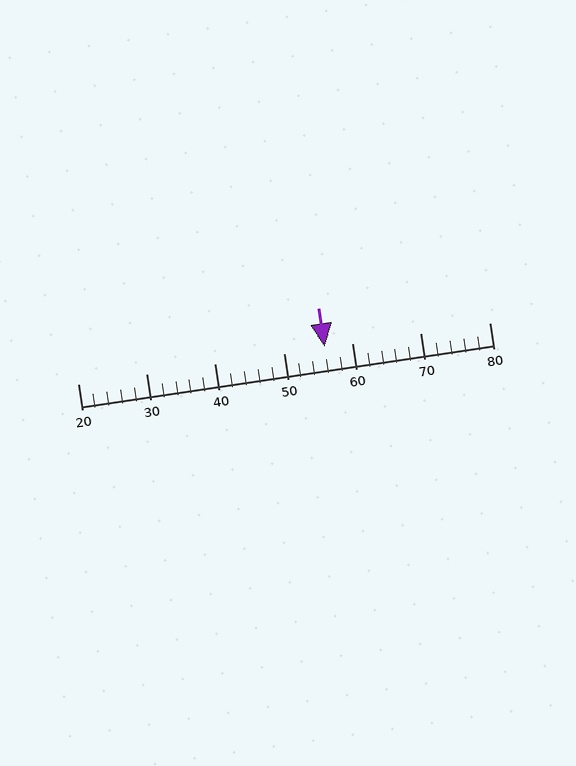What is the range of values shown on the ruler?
The ruler shows values from 20 to 80.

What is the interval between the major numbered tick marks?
The major tick marks are spaced 10 units apart.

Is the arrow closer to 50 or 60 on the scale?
The arrow is closer to 60.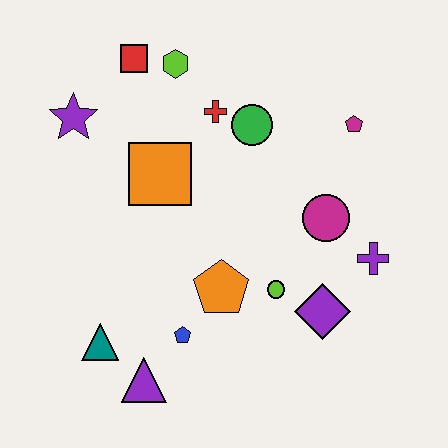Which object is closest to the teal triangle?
The purple triangle is closest to the teal triangle.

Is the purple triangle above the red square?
No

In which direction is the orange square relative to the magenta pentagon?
The orange square is to the left of the magenta pentagon.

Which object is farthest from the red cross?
The purple triangle is farthest from the red cross.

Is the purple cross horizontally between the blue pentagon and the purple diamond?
No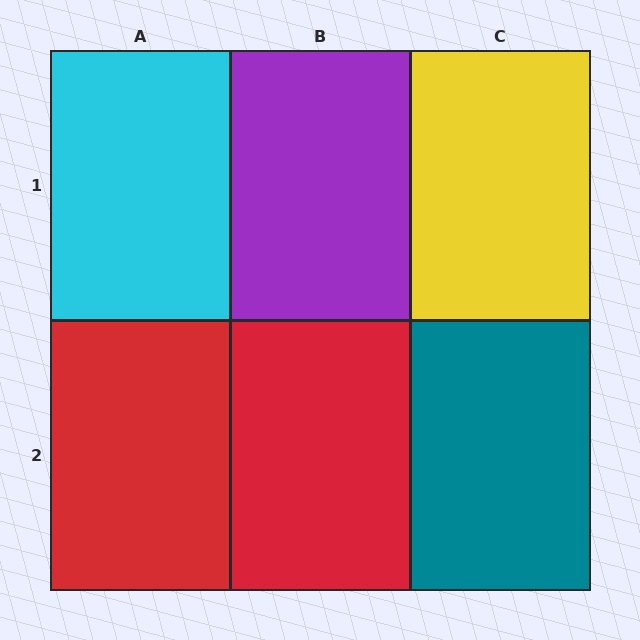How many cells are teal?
1 cell is teal.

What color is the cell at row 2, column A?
Red.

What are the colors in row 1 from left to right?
Cyan, purple, yellow.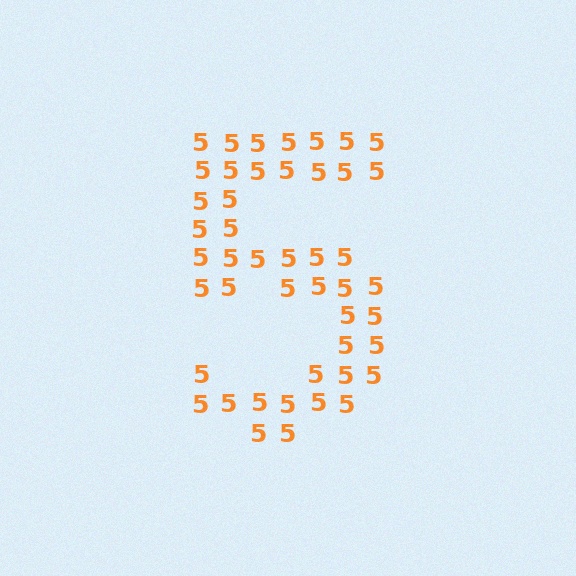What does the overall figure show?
The overall figure shows the digit 5.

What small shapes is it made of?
It is made of small digit 5's.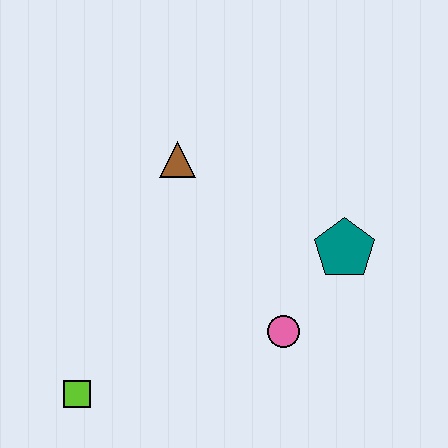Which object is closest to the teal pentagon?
The pink circle is closest to the teal pentagon.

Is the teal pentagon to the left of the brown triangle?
No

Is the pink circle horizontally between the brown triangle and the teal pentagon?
Yes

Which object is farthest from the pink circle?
The lime square is farthest from the pink circle.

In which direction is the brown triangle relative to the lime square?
The brown triangle is above the lime square.